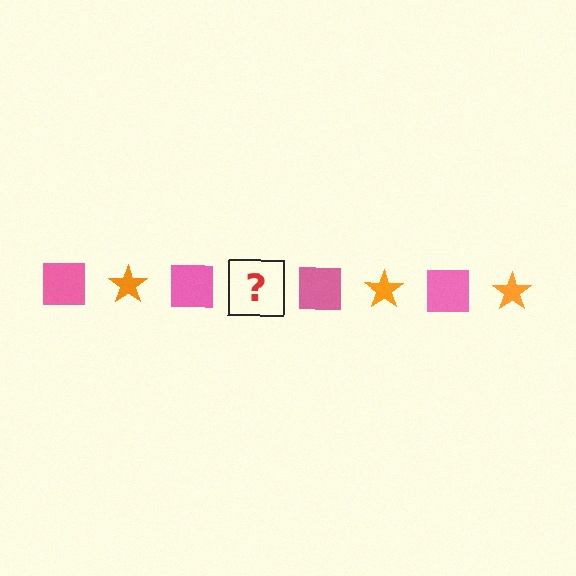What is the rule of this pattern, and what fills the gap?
The rule is that the pattern alternates between pink square and orange star. The gap should be filled with an orange star.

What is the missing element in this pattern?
The missing element is an orange star.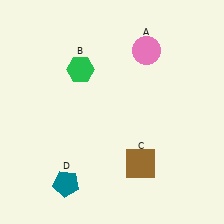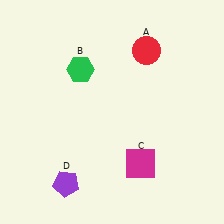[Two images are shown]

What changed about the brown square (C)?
In Image 1, C is brown. In Image 2, it changed to magenta.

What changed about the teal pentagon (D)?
In Image 1, D is teal. In Image 2, it changed to purple.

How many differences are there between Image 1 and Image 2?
There are 3 differences between the two images.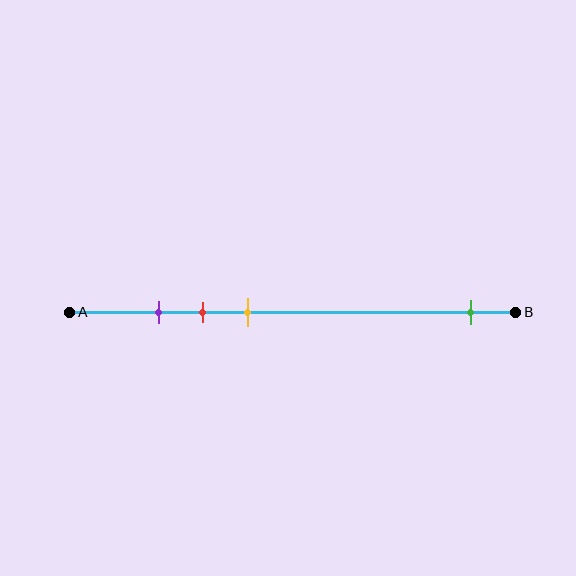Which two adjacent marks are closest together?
The purple and red marks are the closest adjacent pair.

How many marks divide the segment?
There are 4 marks dividing the segment.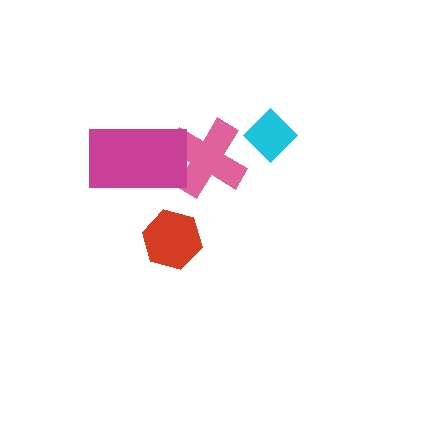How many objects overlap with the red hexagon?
0 objects overlap with the red hexagon.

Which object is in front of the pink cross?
The magenta rectangle is in front of the pink cross.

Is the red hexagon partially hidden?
No, no other shape covers it.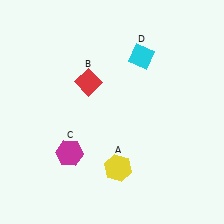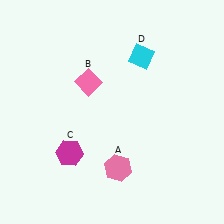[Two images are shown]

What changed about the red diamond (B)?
In Image 1, B is red. In Image 2, it changed to pink.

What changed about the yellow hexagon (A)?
In Image 1, A is yellow. In Image 2, it changed to pink.